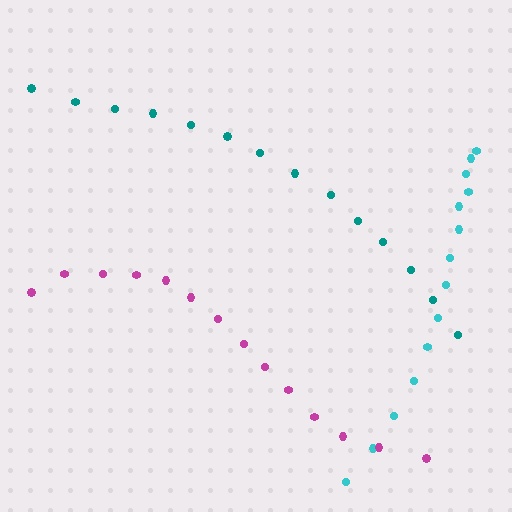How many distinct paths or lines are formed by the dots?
There are 3 distinct paths.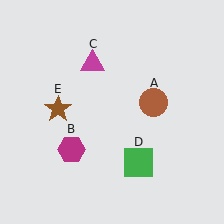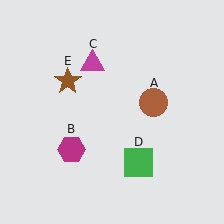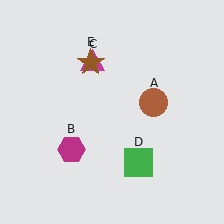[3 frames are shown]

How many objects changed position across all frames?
1 object changed position: brown star (object E).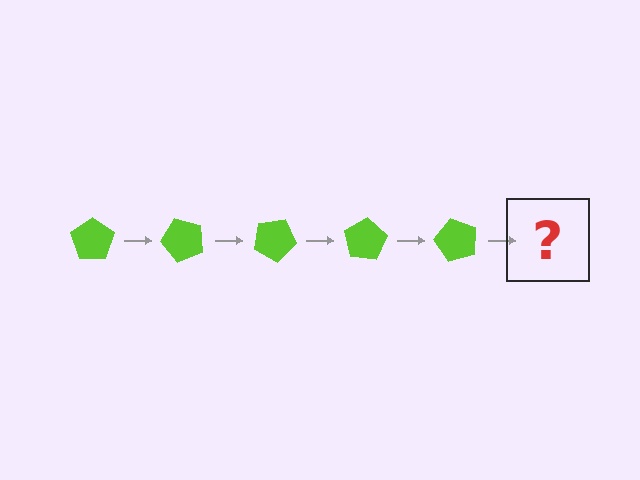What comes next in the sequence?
The next element should be a lime pentagon rotated 250 degrees.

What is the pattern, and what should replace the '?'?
The pattern is that the pentagon rotates 50 degrees each step. The '?' should be a lime pentagon rotated 250 degrees.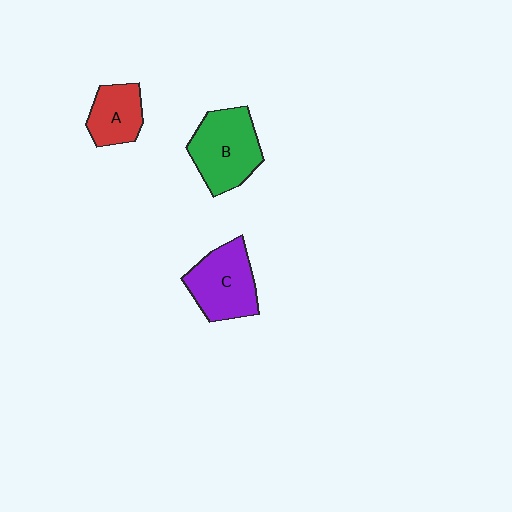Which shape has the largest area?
Shape B (green).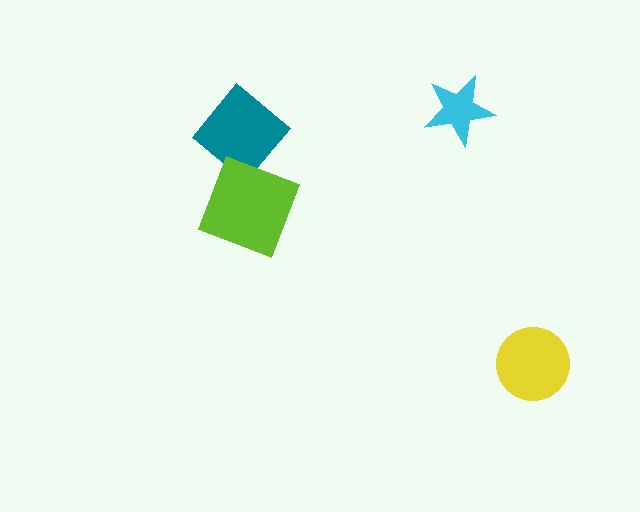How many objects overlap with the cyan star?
0 objects overlap with the cyan star.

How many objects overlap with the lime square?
1 object overlaps with the lime square.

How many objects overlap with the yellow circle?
0 objects overlap with the yellow circle.